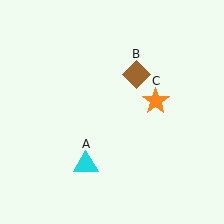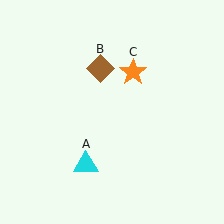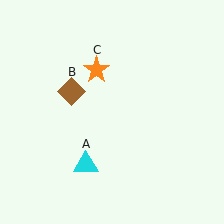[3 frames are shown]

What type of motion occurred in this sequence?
The brown diamond (object B), orange star (object C) rotated counterclockwise around the center of the scene.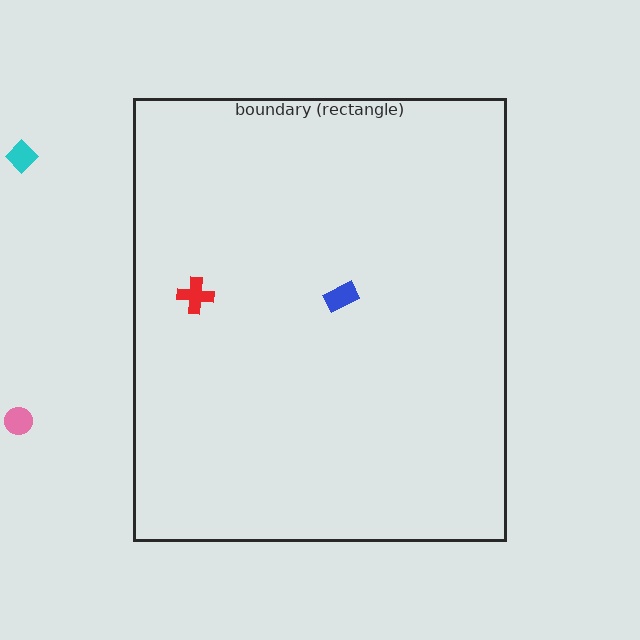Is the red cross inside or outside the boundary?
Inside.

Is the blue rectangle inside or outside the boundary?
Inside.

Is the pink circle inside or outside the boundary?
Outside.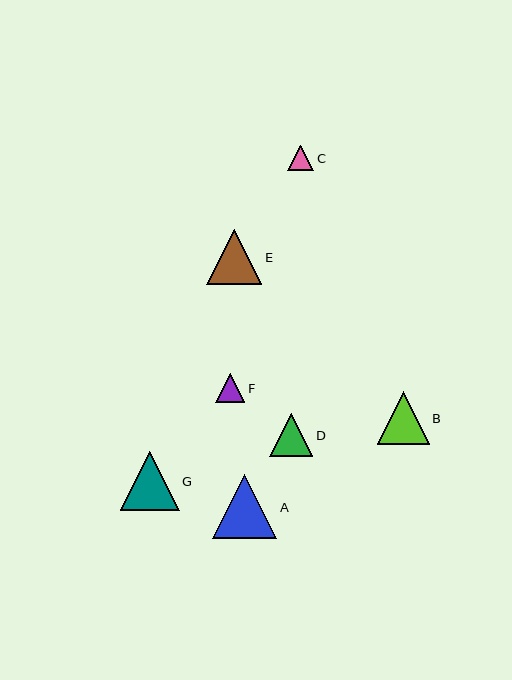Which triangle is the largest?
Triangle A is the largest with a size of approximately 64 pixels.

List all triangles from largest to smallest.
From largest to smallest: A, G, E, B, D, F, C.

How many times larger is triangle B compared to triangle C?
Triangle B is approximately 2.0 times the size of triangle C.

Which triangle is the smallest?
Triangle C is the smallest with a size of approximately 26 pixels.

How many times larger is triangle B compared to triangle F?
Triangle B is approximately 1.8 times the size of triangle F.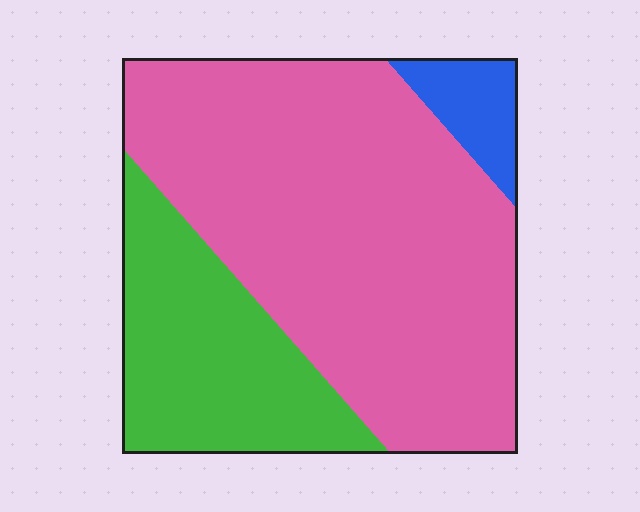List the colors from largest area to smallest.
From largest to smallest: pink, green, blue.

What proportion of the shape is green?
Green covers 26% of the shape.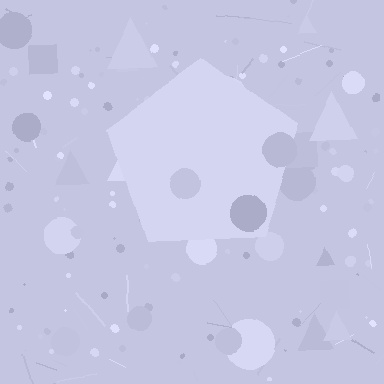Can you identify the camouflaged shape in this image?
The camouflaged shape is a pentagon.